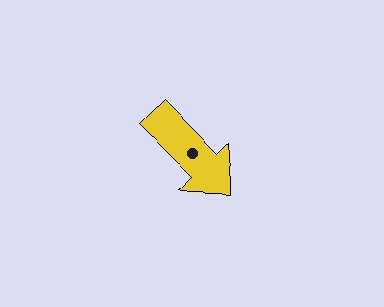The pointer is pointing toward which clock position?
Roughly 4 o'clock.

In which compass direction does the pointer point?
Southeast.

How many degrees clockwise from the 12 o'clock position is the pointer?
Approximately 135 degrees.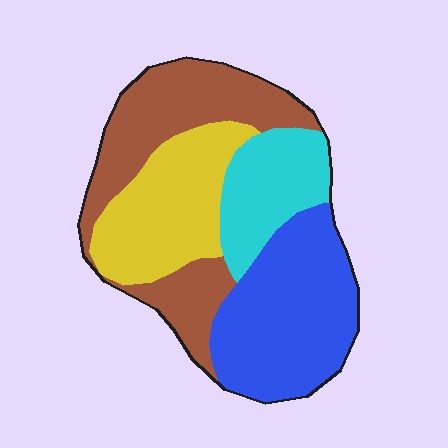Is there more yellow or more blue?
Blue.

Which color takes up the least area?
Cyan, at roughly 15%.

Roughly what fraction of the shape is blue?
Blue takes up about one third (1/3) of the shape.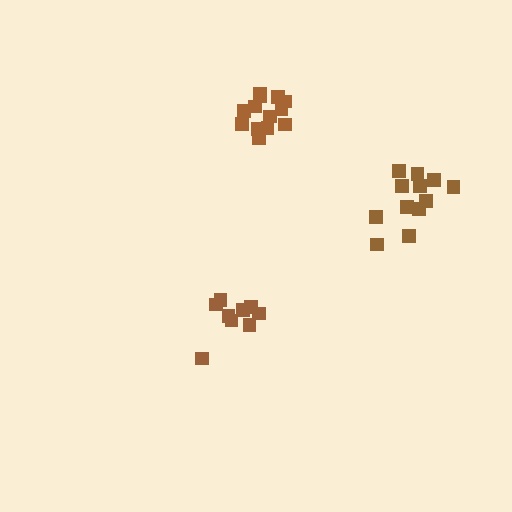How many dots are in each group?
Group 1: 12 dots, Group 2: 13 dots, Group 3: 9 dots (34 total).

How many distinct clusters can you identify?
There are 3 distinct clusters.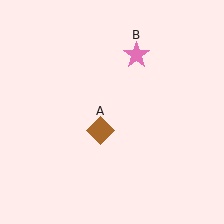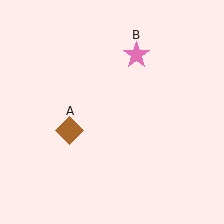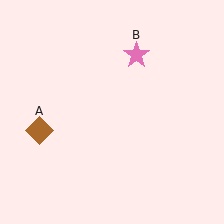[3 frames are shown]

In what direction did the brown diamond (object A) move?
The brown diamond (object A) moved left.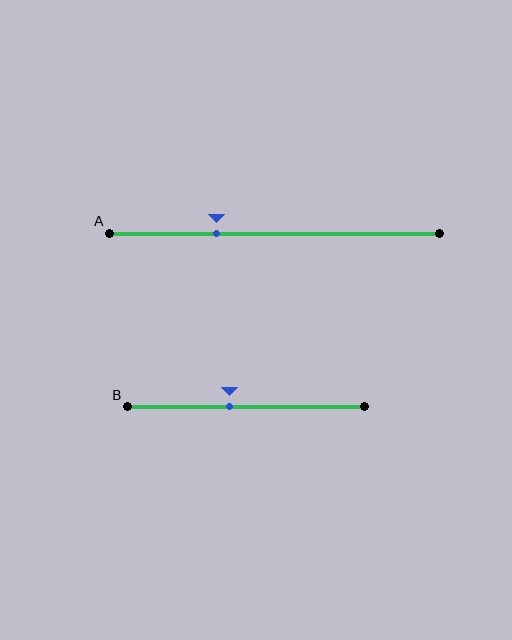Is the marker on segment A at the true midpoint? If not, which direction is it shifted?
No, the marker on segment A is shifted to the left by about 18% of the segment length.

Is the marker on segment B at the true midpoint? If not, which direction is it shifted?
No, the marker on segment B is shifted to the left by about 7% of the segment length.